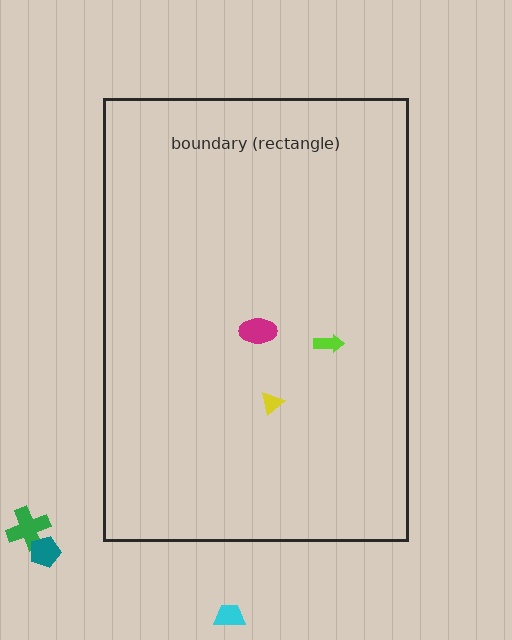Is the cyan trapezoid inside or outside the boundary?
Outside.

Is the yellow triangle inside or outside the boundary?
Inside.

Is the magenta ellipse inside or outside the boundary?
Inside.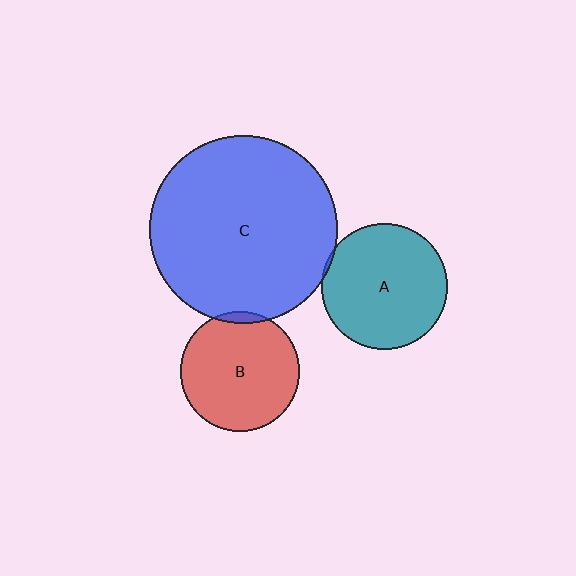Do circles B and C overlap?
Yes.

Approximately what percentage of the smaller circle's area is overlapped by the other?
Approximately 5%.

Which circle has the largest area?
Circle C (blue).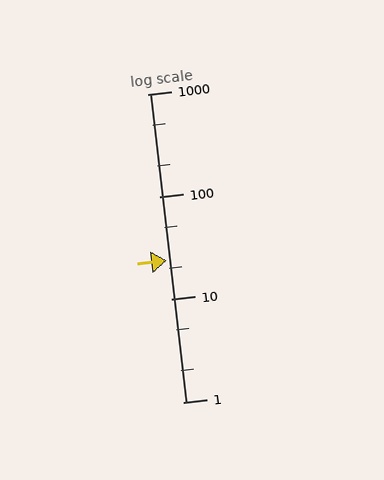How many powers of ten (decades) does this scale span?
The scale spans 3 decades, from 1 to 1000.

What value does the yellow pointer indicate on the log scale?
The pointer indicates approximately 24.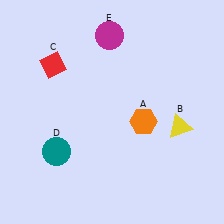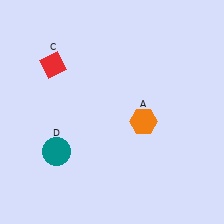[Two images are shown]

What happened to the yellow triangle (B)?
The yellow triangle (B) was removed in Image 2. It was in the bottom-right area of Image 1.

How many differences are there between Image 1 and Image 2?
There are 2 differences between the two images.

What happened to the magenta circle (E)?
The magenta circle (E) was removed in Image 2. It was in the top-left area of Image 1.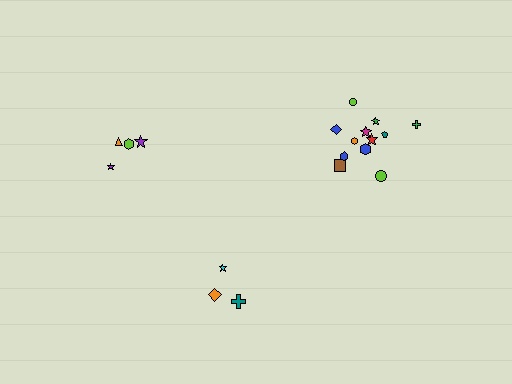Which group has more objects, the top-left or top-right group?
The top-right group.